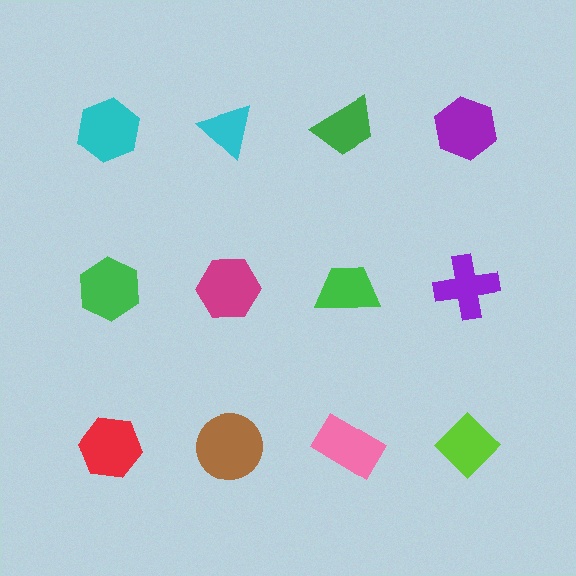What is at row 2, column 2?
A magenta hexagon.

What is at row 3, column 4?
A lime diamond.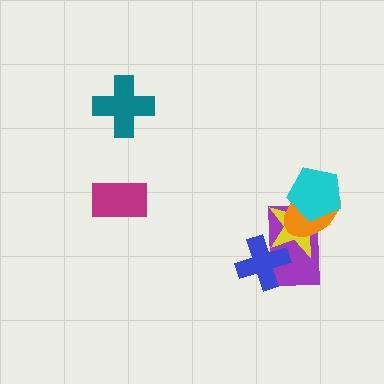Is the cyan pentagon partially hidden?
No, no other shape covers it.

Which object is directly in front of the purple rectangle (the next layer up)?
The yellow star is directly in front of the purple rectangle.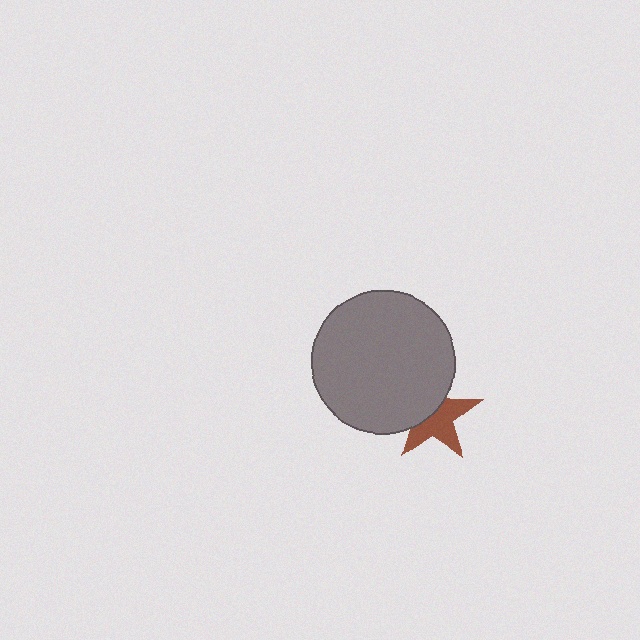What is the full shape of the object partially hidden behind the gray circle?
The partially hidden object is a brown star.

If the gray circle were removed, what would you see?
You would see the complete brown star.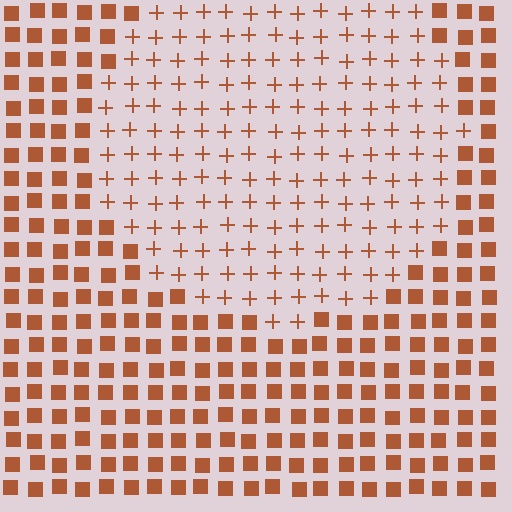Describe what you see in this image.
The image is filled with small brown elements arranged in a uniform grid. A circle-shaped region contains plus signs, while the surrounding area contains squares. The boundary is defined purely by the change in element shape.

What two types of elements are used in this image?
The image uses plus signs inside the circle region and squares outside it.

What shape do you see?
I see a circle.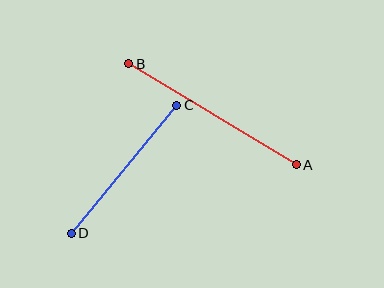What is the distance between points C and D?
The distance is approximately 166 pixels.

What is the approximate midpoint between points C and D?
The midpoint is at approximately (124, 169) pixels.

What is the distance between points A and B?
The distance is approximately 196 pixels.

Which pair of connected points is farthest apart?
Points A and B are farthest apart.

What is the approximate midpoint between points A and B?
The midpoint is at approximately (213, 114) pixels.